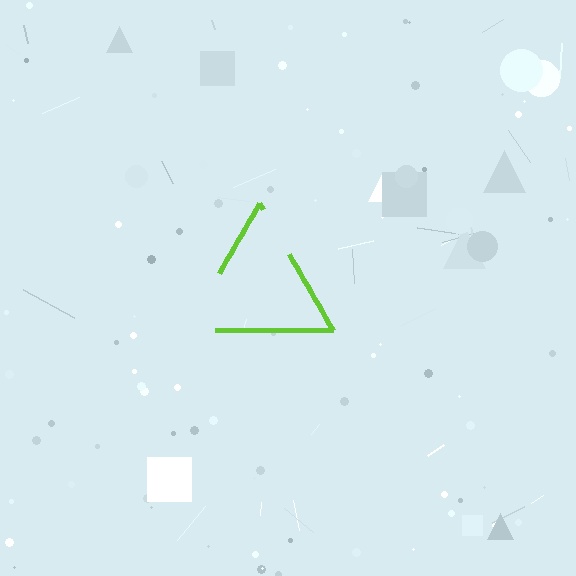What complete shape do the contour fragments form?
The contour fragments form a triangle.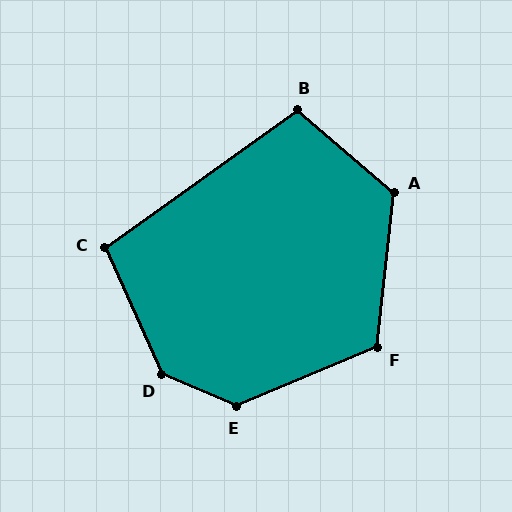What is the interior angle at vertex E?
Approximately 134 degrees (obtuse).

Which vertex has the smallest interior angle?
C, at approximately 101 degrees.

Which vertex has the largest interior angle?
D, at approximately 137 degrees.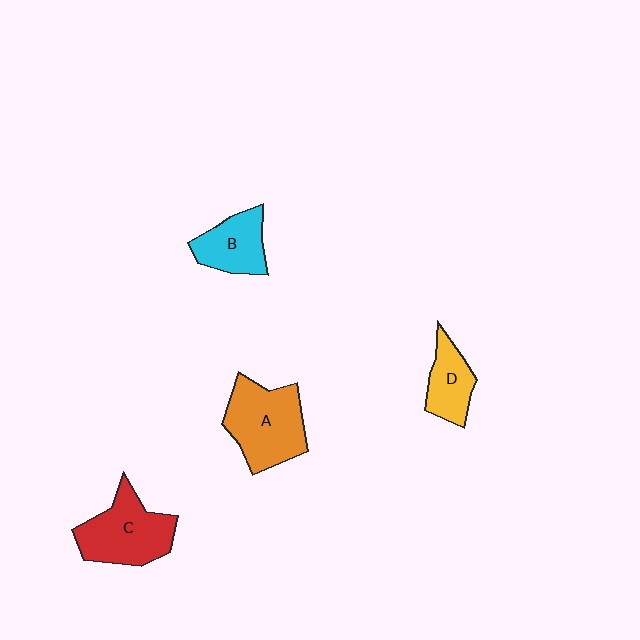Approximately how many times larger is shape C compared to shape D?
Approximately 1.7 times.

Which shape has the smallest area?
Shape D (yellow).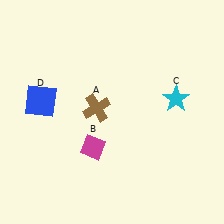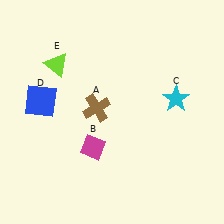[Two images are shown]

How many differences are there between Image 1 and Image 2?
There is 1 difference between the two images.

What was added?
A lime triangle (E) was added in Image 2.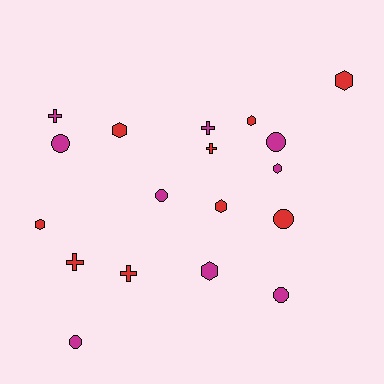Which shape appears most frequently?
Hexagon, with 7 objects.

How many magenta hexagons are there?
There are 2 magenta hexagons.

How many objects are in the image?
There are 18 objects.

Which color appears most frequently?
Red, with 9 objects.